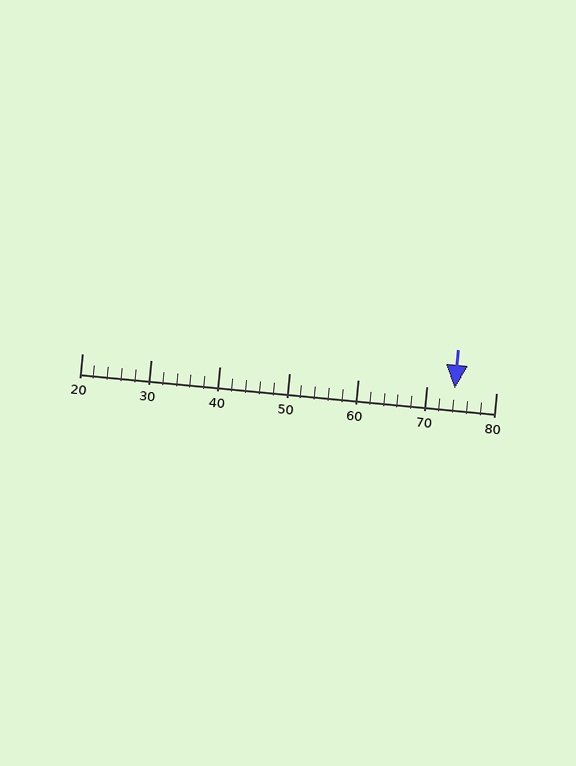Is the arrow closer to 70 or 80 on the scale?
The arrow is closer to 70.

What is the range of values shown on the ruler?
The ruler shows values from 20 to 80.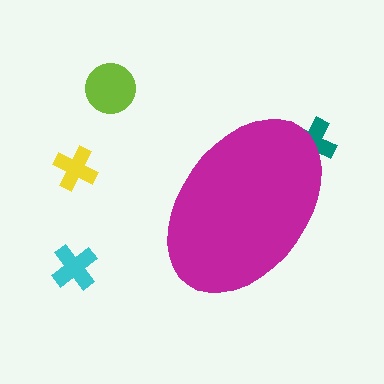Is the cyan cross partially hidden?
No, the cyan cross is fully visible.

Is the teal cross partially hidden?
Yes, the teal cross is partially hidden behind the magenta ellipse.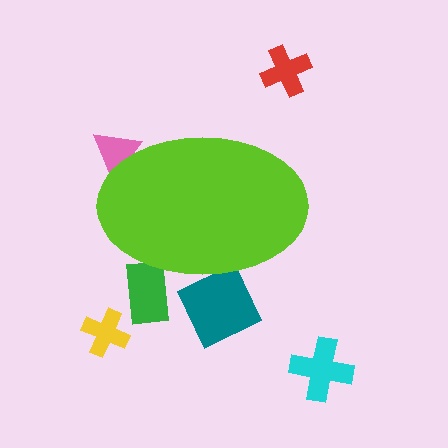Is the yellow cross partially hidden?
No, the yellow cross is fully visible.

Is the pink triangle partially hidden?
Yes, the pink triangle is partially hidden behind the lime ellipse.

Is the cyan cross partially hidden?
No, the cyan cross is fully visible.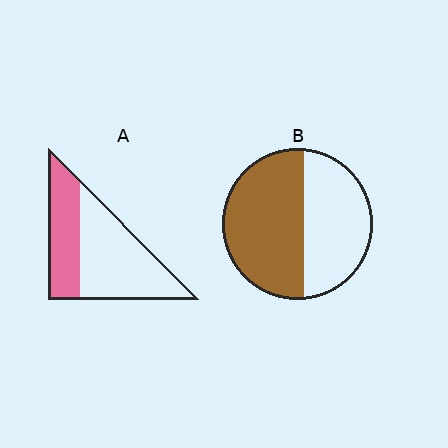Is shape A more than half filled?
No.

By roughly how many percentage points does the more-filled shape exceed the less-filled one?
By roughly 20 percentage points (B over A).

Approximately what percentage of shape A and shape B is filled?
A is approximately 40% and B is approximately 55%.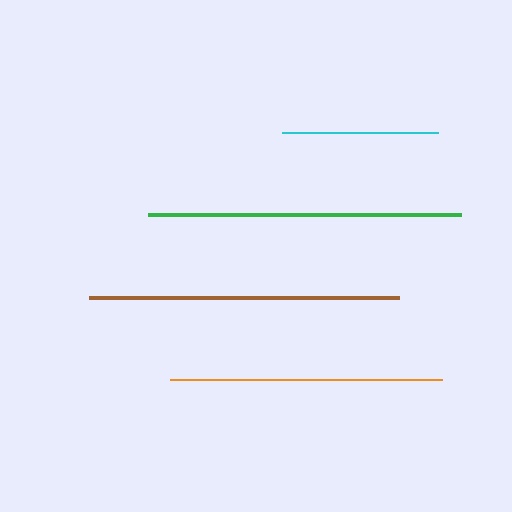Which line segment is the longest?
The green line is the longest at approximately 314 pixels.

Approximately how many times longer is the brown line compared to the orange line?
The brown line is approximately 1.1 times the length of the orange line.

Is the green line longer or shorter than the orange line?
The green line is longer than the orange line.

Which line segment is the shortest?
The cyan line is the shortest at approximately 157 pixels.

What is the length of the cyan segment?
The cyan segment is approximately 157 pixels long.